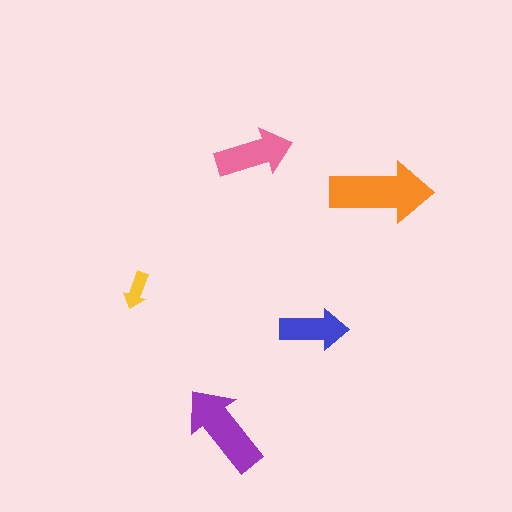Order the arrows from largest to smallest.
the orange one, the purple one, the pink one, the blue one, the yellow one.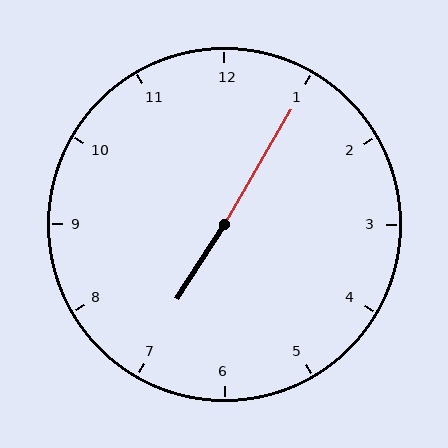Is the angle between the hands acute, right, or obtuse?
It is obtuse.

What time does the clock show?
7:05.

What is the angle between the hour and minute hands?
Approximately 178 degrees.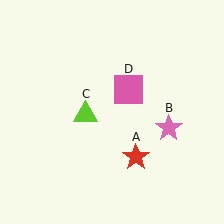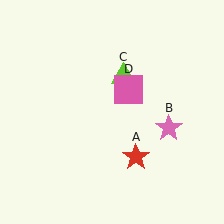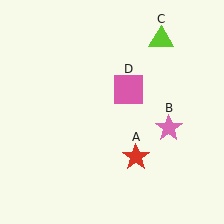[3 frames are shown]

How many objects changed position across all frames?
1 object changed position: lime triangle (object C).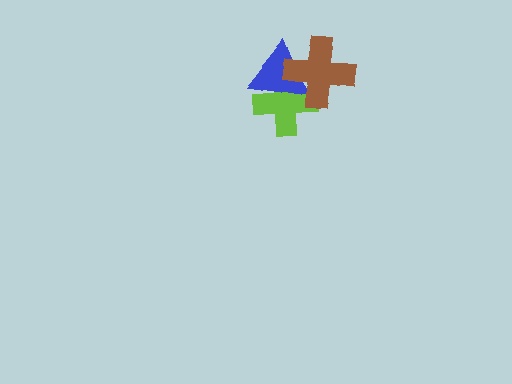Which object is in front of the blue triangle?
The brown cross is in front of the blue triangle.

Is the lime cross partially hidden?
Yes, it is partially covered by another shape.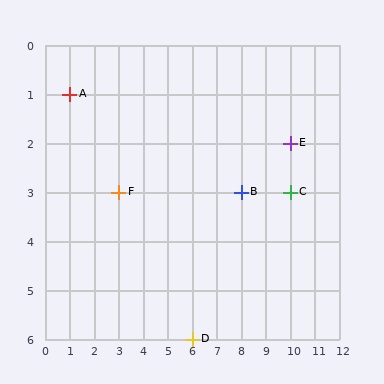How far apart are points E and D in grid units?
Points E and D are 4 columns and 4 rows apart (about 5.7 grid units diagonally).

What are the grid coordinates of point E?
Point E is at grid coordinates (10, 2).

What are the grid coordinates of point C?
Point C is at grid coordinates (10, 3).